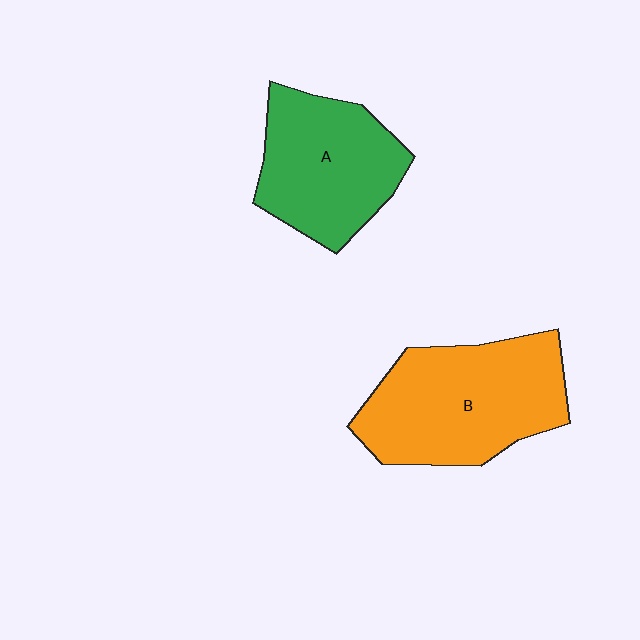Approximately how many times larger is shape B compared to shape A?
Approximately 1.2 times.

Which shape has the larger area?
Shape B (orange).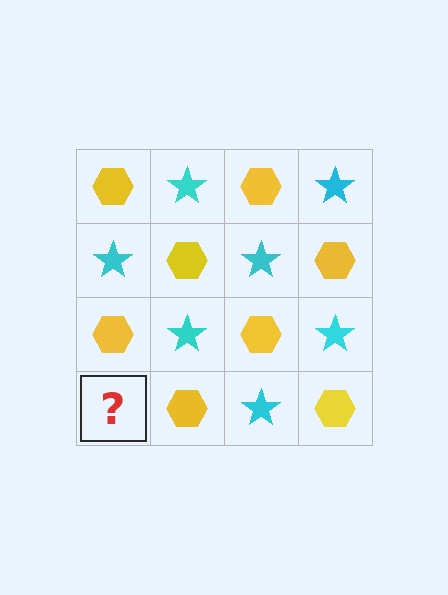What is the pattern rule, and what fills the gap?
The rule is that it alternates yellow hexagon and cyan star in a checkerboard pattern. The gap should be filled with a cyan star.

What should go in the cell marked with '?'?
The missing cell should contain a cyan star.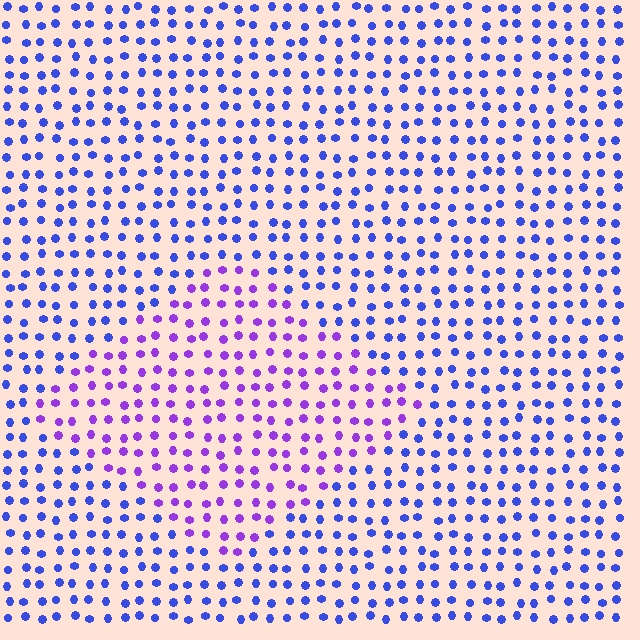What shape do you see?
I see a diamond.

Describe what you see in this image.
The image is filled with small blue elements in a uniform arrangement. A diamond-shaped region is visible where the elements are tinted to a slightly different hue, forming a subtle color boundary.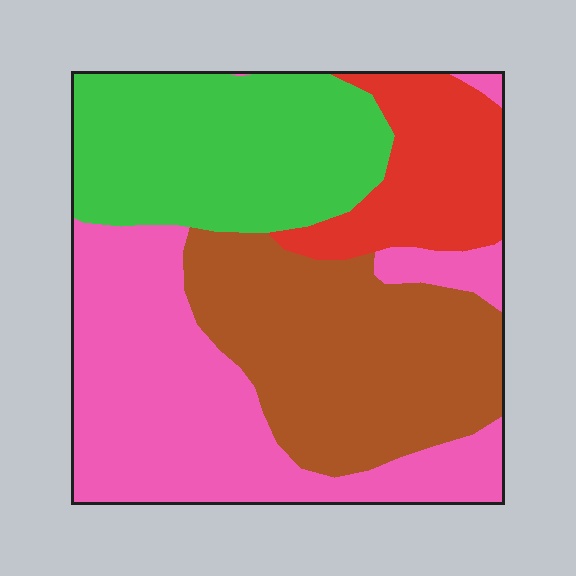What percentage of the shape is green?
Green takes up about one quarter (1/4) of the shape.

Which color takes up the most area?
Pink, at roughly 35%.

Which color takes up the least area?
Red, at roughly 15%.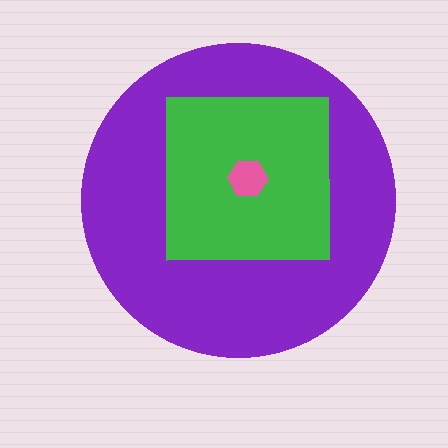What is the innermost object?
The pink hexagon.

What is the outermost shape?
The purple circle.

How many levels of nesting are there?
3.